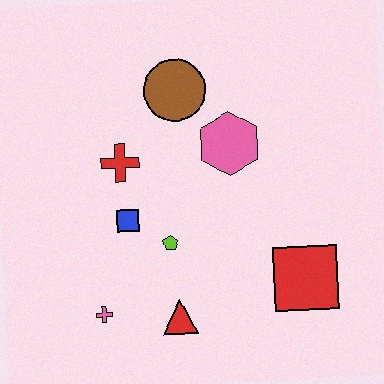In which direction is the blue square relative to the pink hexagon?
The blue square is to the left of the pink hexagon.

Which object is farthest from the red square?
The brown circle is farthest from the red square.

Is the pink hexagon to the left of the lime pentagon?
No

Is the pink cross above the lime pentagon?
No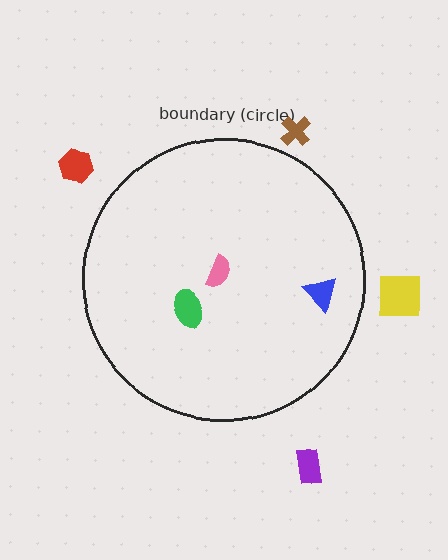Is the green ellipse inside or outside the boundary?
Inside.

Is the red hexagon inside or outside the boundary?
Outside.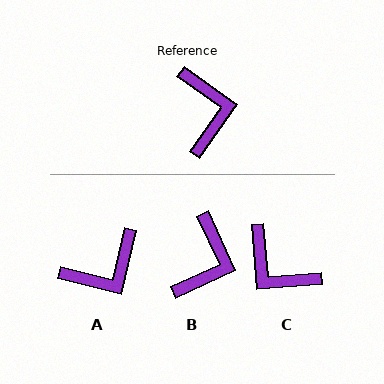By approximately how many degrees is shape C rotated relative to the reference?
Approximately 140 degrees clockwise.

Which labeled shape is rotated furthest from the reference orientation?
C, about 140 degrees away.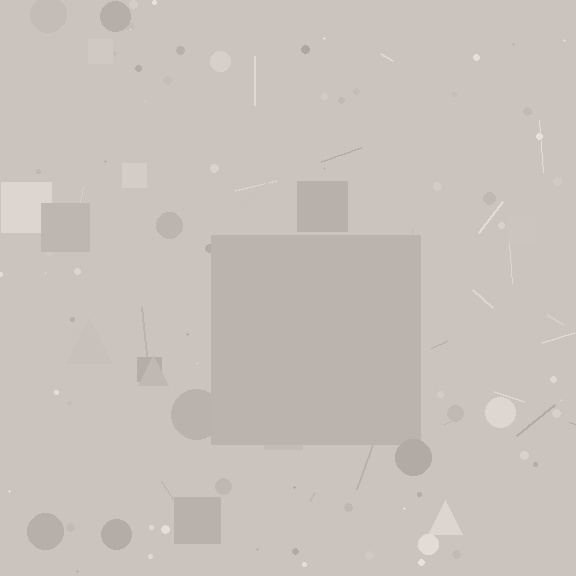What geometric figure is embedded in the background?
A square is embedded in the background.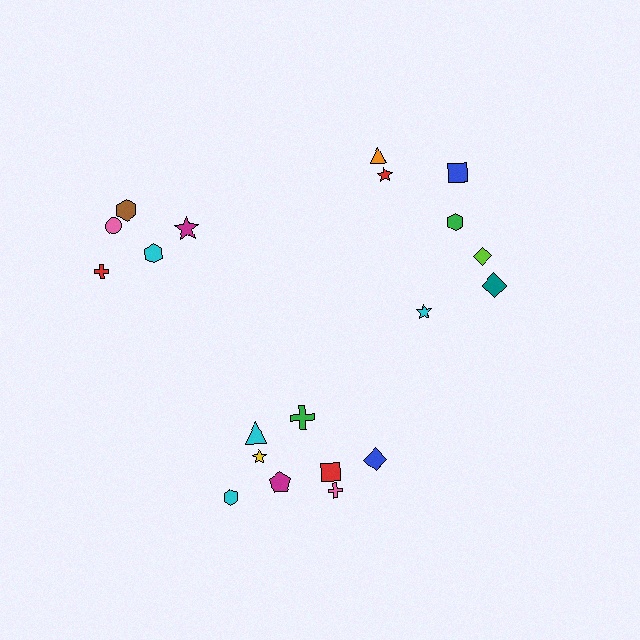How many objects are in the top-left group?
There are 5 objects.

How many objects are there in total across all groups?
There are 20 objects.